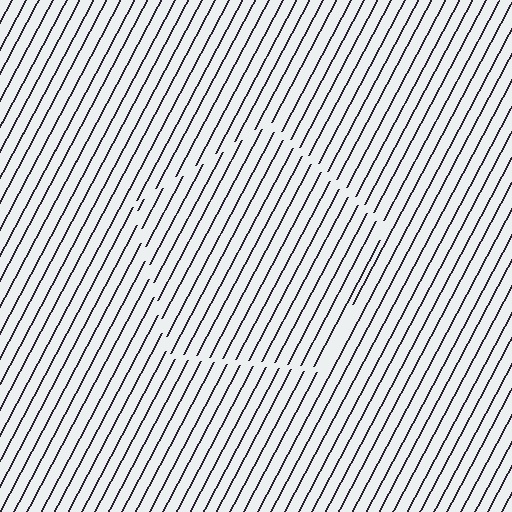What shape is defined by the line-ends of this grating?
An illusory pentagon. The interior of the shape contains the same grating, shifted by half a period — the contour is defined by the phase discontinuity where line-ends from the inner and outer gratings abut.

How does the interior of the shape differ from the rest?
The interior of the shape contains the same grating, shifted by half a period — the contour is defined by the phase discontinuity where line-ends from the inner and outer gratings abut.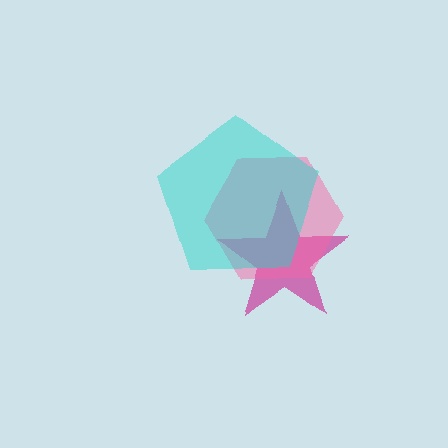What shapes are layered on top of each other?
The layered shapes are: a magenta star, a pink hexagon, a cyan pentagon.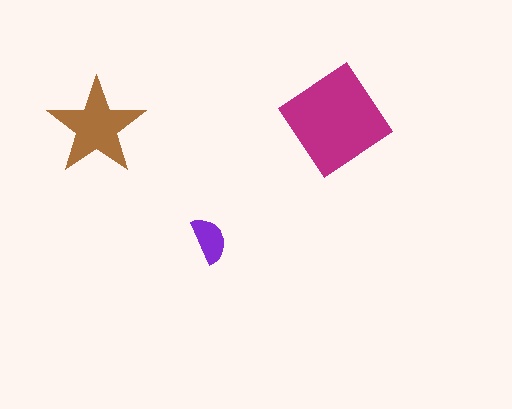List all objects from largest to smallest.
The magenta diamond, the brown star, the purple semicircle.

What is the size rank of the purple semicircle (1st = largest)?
3rd.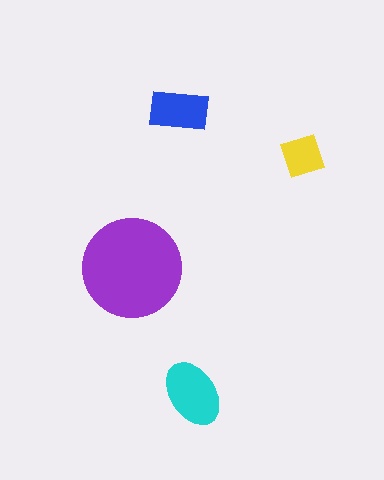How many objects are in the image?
There are 4 objects in the image.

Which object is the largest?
The purple circle.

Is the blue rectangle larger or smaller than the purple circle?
Smaller.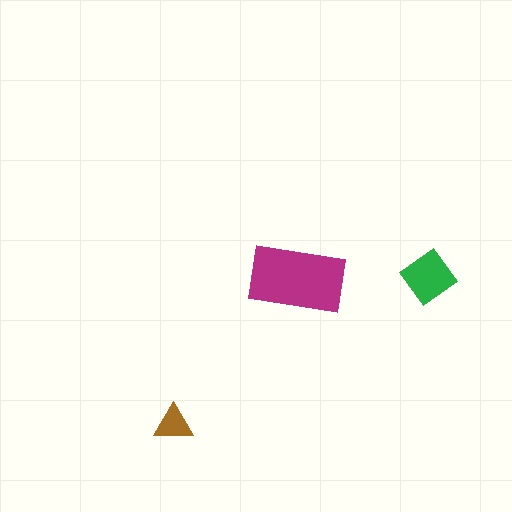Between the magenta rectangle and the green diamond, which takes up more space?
The magenta rectangle.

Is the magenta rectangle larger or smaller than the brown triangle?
Larger.